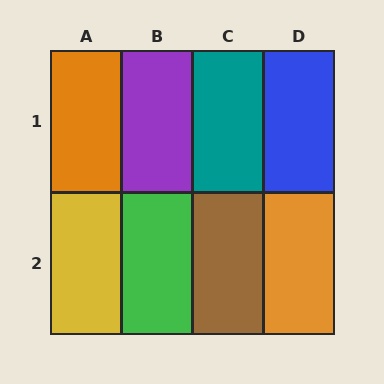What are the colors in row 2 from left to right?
Yellow, green, brown, orange.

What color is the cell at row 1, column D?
Blue.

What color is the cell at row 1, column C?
Teal.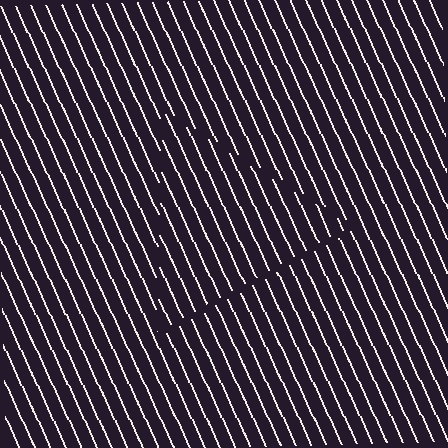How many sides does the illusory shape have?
3 sides — the line-ends trace a triangle.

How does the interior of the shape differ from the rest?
The interior of the shape contains the same grating, shifted by half a period — the contour is defined by the phase discontinuity where line-ends from the inner and outer gratings abut.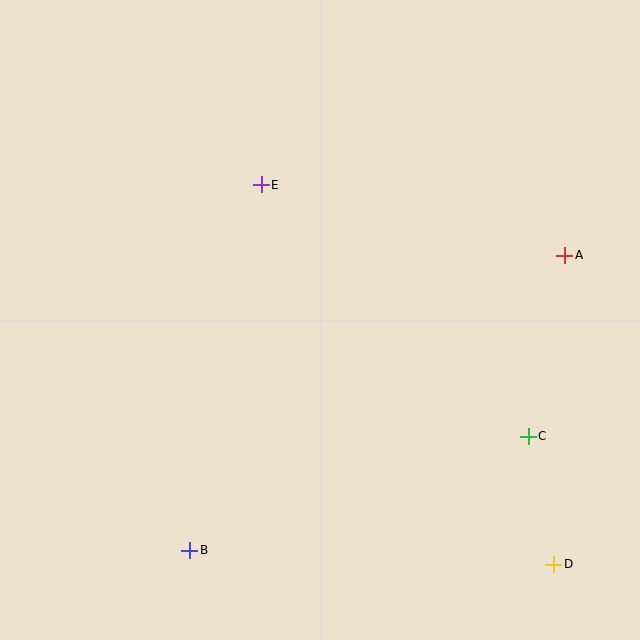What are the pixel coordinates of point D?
Point D is at (554, 564).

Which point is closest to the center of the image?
Point E at (261, 185) is closest to the center.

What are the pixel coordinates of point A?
Point A is at (565, 255).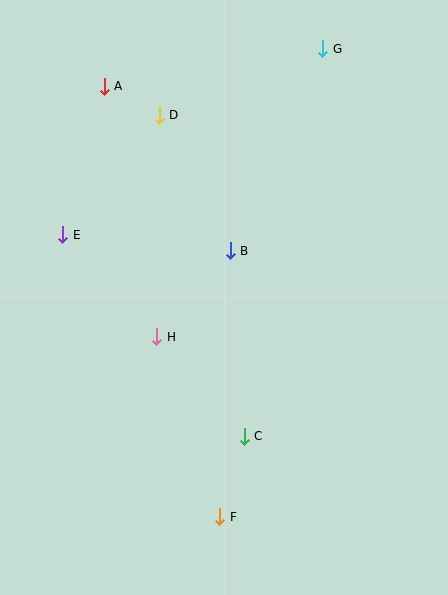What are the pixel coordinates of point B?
Point B is at (230, 251).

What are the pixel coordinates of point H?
Point H is at (157, 337).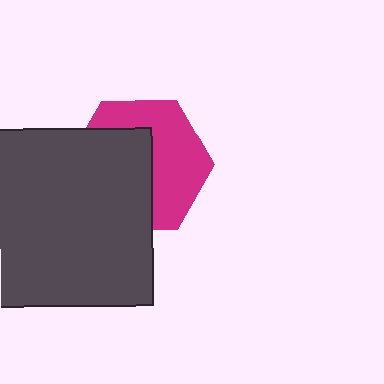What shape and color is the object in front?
The object in front is a dark gray square.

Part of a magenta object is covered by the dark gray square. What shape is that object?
It is a hexagon.